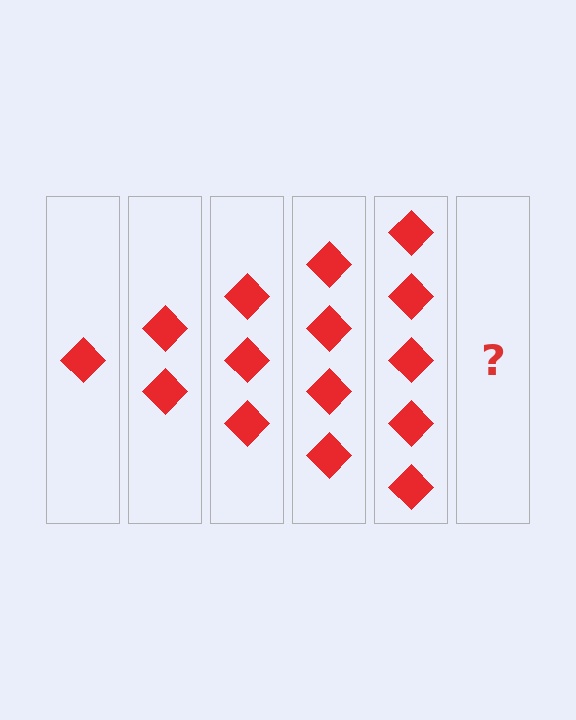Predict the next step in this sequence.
The next step is 6 diamonds.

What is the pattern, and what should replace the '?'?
The pattern is that each step adds one more diamond. The '?' should be 6 diamonds.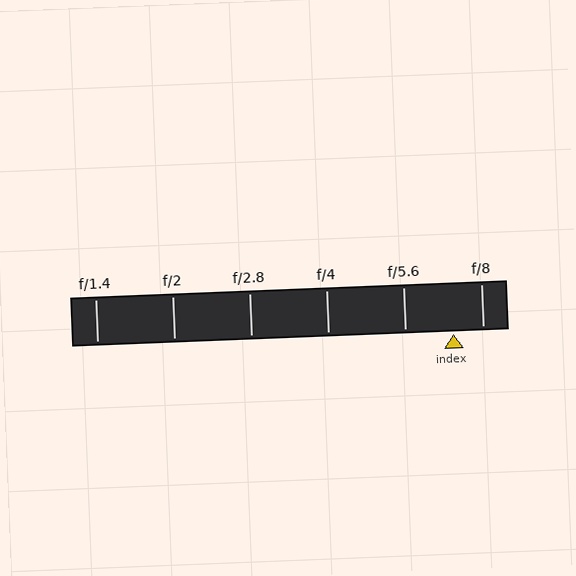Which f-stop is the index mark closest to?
The index mark is closest to f/8.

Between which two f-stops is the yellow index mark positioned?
The index mark is between f/5.6 and f/8.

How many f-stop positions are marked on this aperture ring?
There are 6 f-stop positions marked.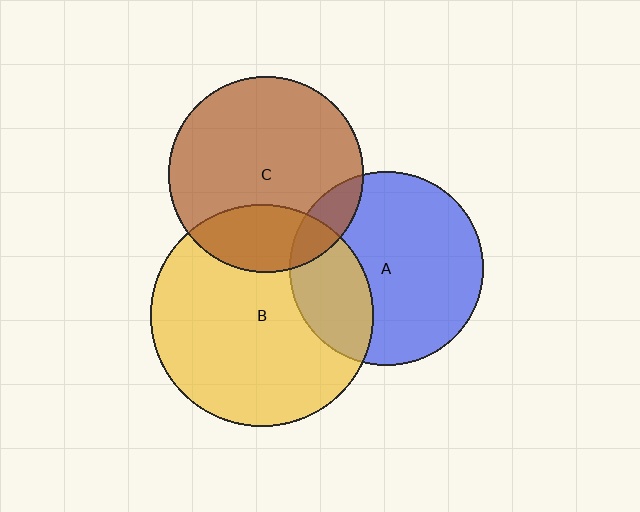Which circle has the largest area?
Circle B (yellow).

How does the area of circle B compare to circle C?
Approximately 1.3 times.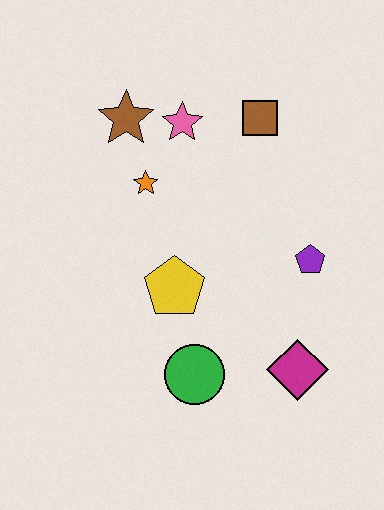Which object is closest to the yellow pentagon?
The green circle is closest to the yellow pentagon.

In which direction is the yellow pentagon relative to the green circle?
The yellow pentagon is above the green circle.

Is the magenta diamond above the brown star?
No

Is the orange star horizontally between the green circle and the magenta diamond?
No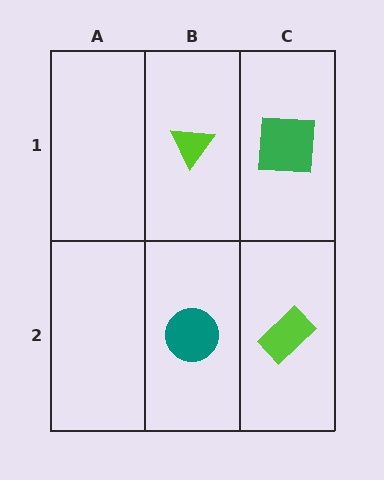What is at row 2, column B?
A teal circle.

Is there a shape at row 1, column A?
No, that cell is empty.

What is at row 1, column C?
A green square.